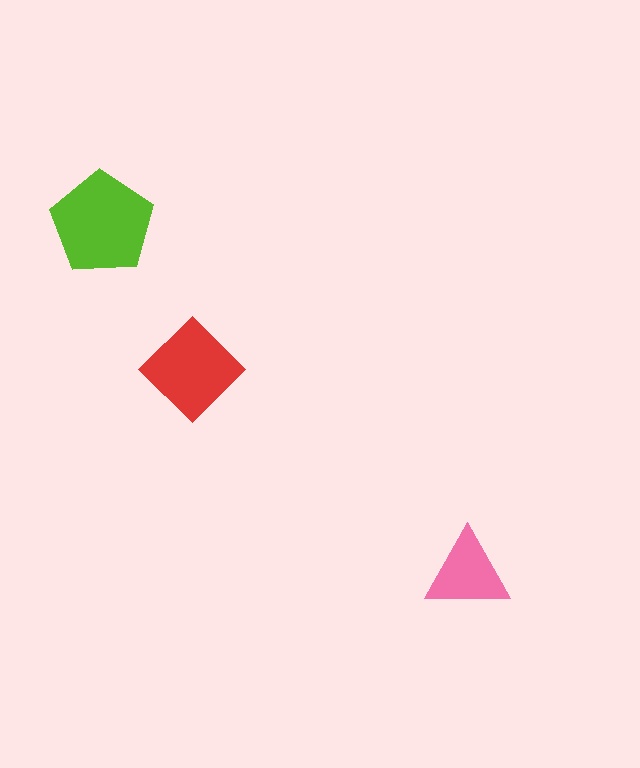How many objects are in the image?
There are 3 objects in the image.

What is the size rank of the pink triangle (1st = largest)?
3rd.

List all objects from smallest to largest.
The pink triangle, the red diamond, the lime pentagon.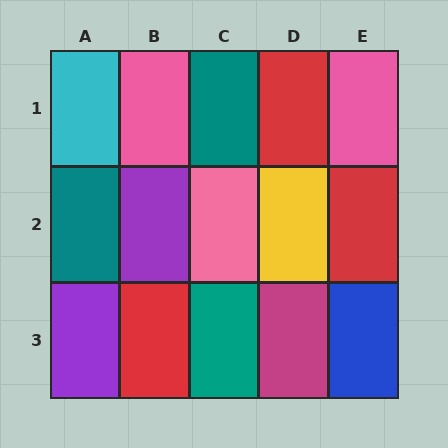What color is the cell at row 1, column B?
Pink.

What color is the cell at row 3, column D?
Magenta.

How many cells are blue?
1 cell is blue.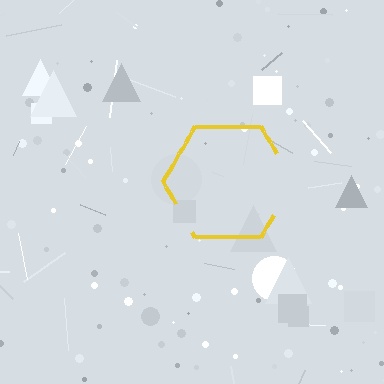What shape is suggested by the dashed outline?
The dashed outline suggests a hexagon.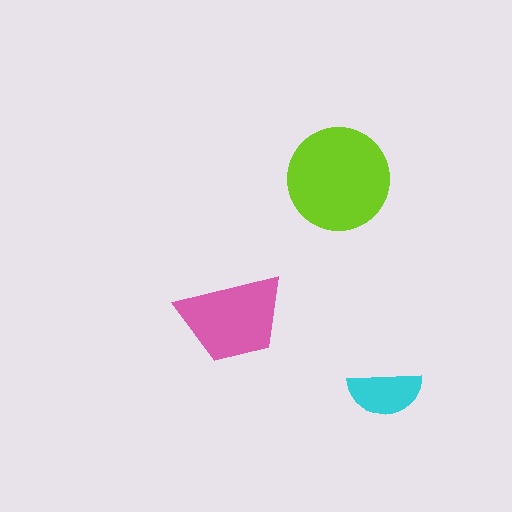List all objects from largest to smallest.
The lime circle, the pink trapezoid, the cyan semicircle.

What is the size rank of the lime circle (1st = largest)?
1st.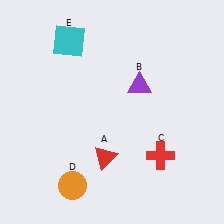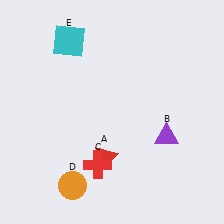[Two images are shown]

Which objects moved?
The objects that moved are: the purple triangle (B), the red cross (C).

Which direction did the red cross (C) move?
The red cross (C) moved left.